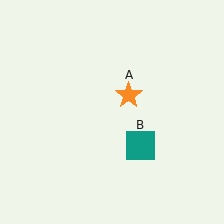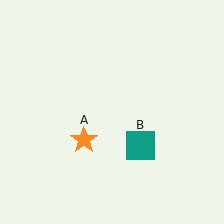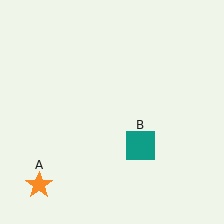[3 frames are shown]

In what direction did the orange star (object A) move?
The orange star (object A) moved down and to the left.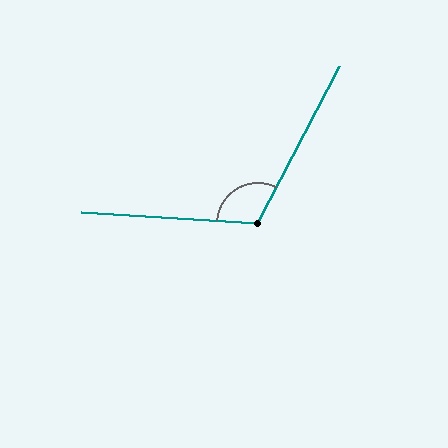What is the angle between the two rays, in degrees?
Approximately 114 degrees.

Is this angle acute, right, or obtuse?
It is obtuse.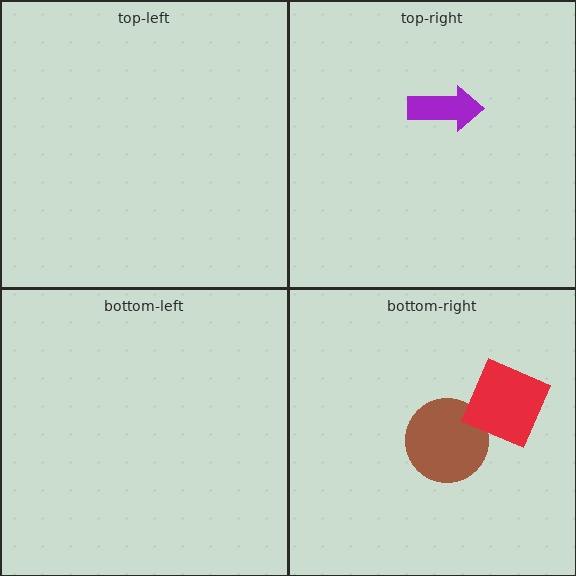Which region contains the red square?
The bottom-right region.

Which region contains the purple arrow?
The top-right region.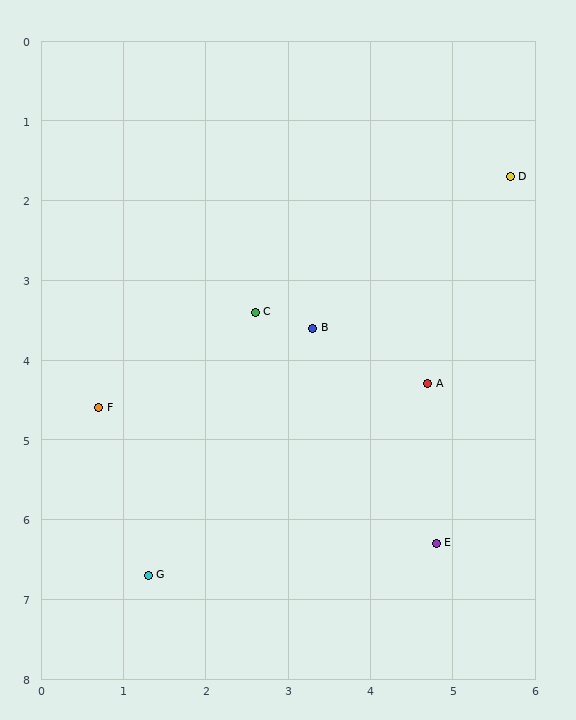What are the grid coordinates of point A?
Point A is at approximately (4.7, 4.3).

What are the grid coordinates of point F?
Point F is at approximately (0.7, 4.6).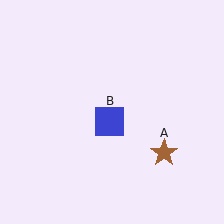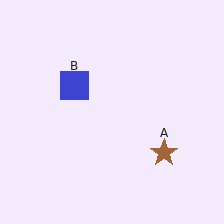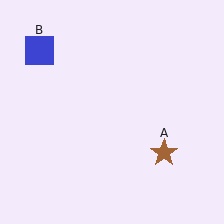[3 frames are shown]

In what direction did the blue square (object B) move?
The blue square (object B) moved up and to the left.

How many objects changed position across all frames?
1 object changed position: blue square (object B).